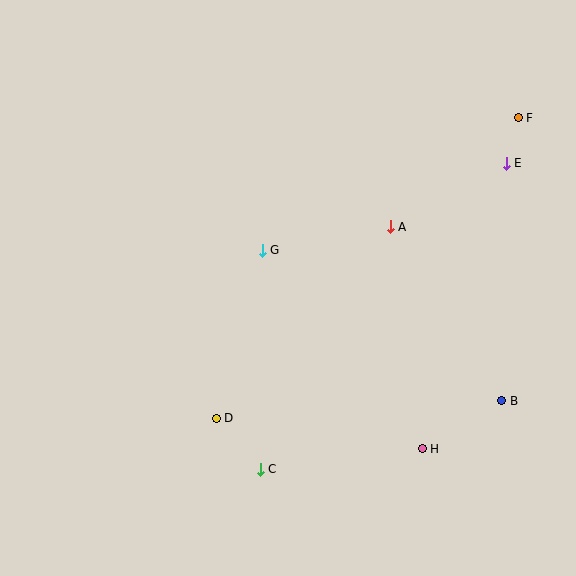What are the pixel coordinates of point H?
Point H is at (422, 449).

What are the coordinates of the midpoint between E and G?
The midpoint between E and G is at (384, 207).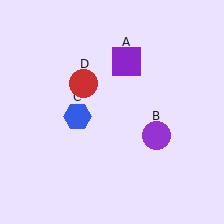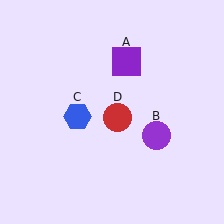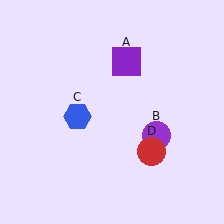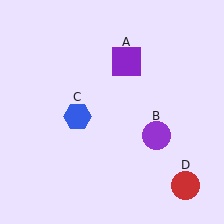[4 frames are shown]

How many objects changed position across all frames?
1 object changed position: red circle (object D).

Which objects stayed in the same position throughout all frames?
Purple square (object A) and purple circle (object B) and blue hexagon (object C) remained stationary.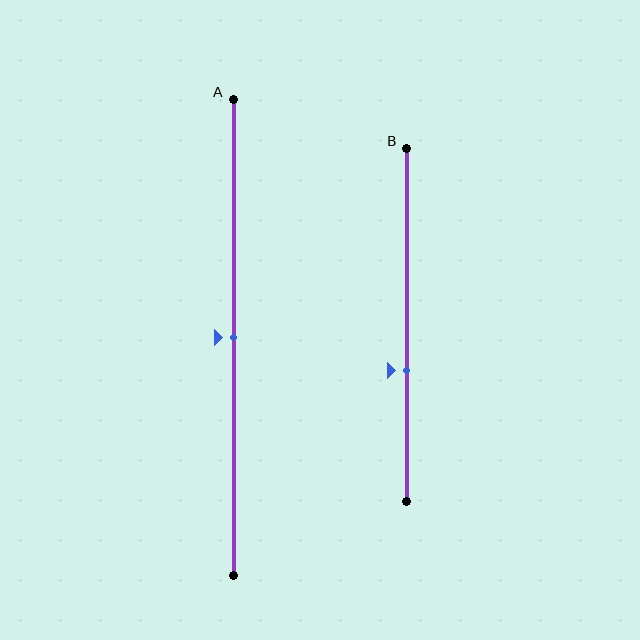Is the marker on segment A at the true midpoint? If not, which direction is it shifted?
Yes, the marker on segment A is at the true midpoint.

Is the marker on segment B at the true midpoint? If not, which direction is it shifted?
No, the marker on segment B is shifted downward by about 13% of the segment length.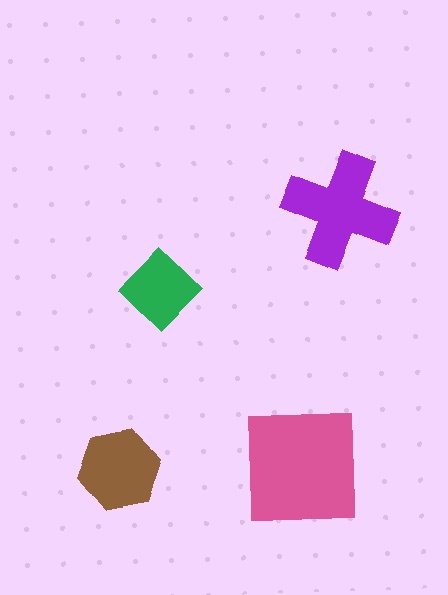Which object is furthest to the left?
The brown hexagon is leftmost.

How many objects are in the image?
There are 4 objects in the image.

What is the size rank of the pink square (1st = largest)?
1st.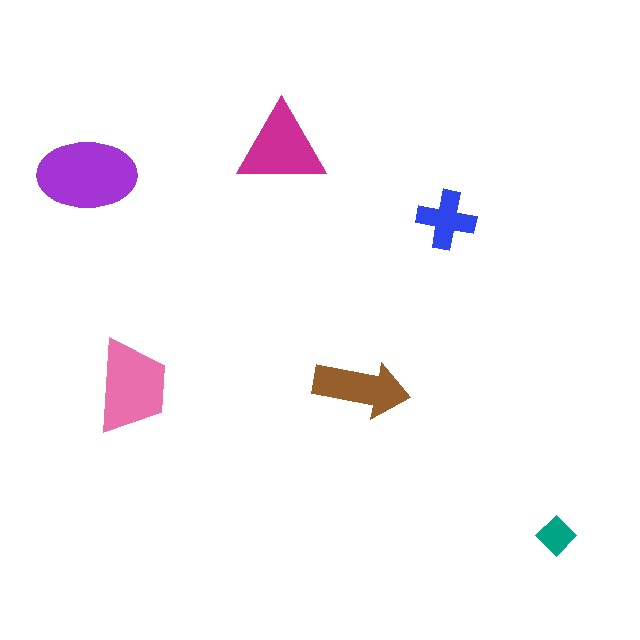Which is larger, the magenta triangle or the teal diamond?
The magenta triangle.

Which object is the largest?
The purple ellipse.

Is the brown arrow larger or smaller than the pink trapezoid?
Smaller.